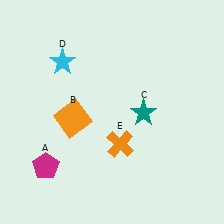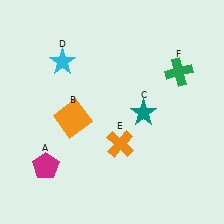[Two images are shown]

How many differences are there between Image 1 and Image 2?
There is 1 difference between the two images.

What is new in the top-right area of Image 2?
A green cross (F) was added in the top-right area of Image 2.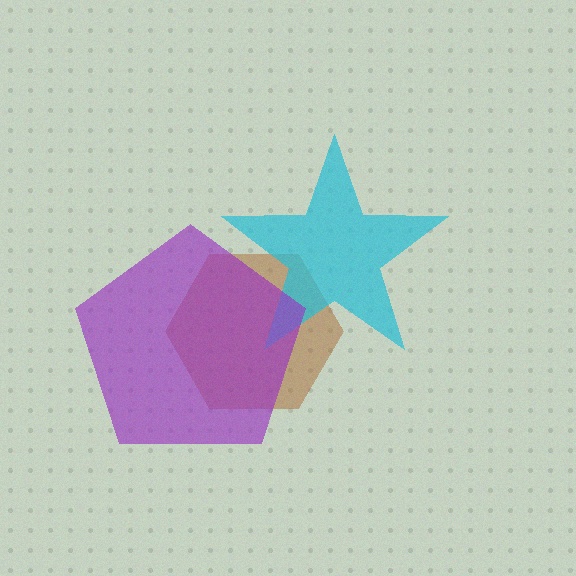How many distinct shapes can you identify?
There are 3 distinct shapes: a brown hexagon, a cyan star, a purple pentagon.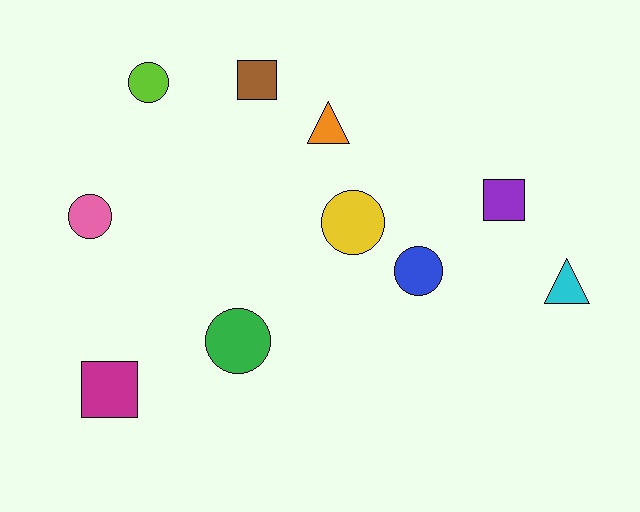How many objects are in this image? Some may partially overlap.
There are 10 objects.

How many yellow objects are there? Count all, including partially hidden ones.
There is 1 yellow object.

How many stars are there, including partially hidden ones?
There are no stars.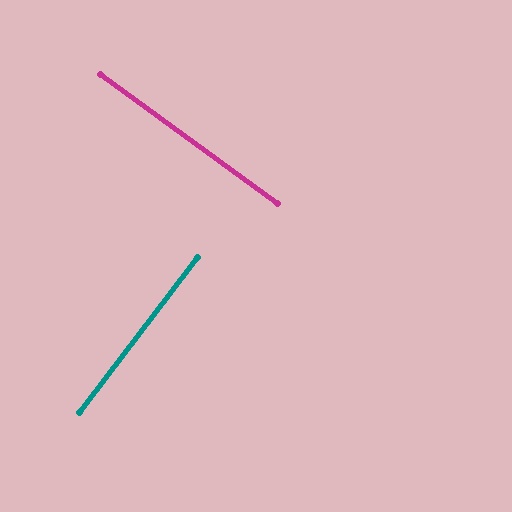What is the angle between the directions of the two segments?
Approximately 89 degrees.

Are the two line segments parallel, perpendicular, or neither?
Perpendicular — they meet at approximately 89°.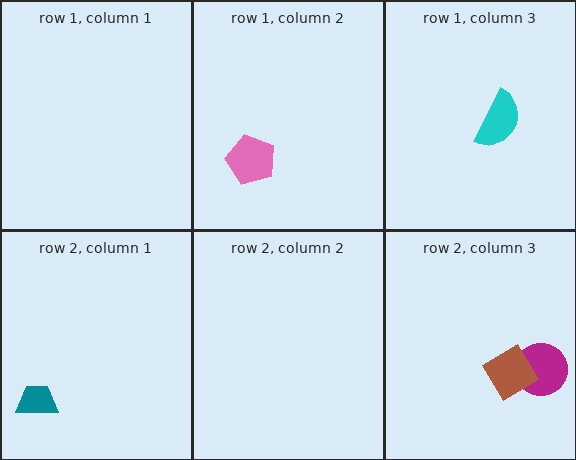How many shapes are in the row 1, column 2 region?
1.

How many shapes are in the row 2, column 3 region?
2.